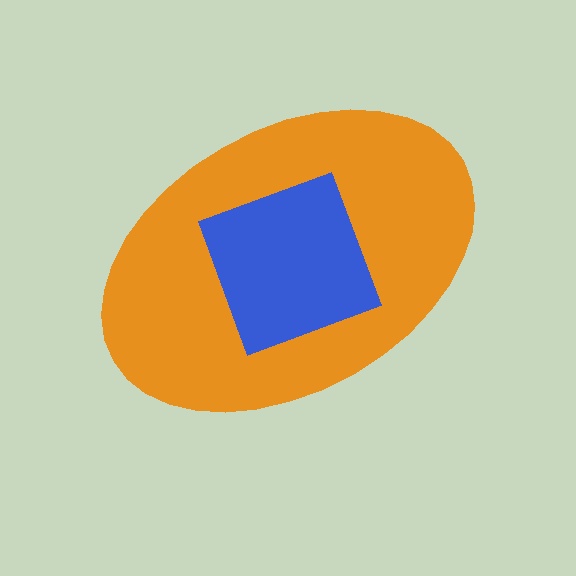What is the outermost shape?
The orange ellipse.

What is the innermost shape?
The blue square.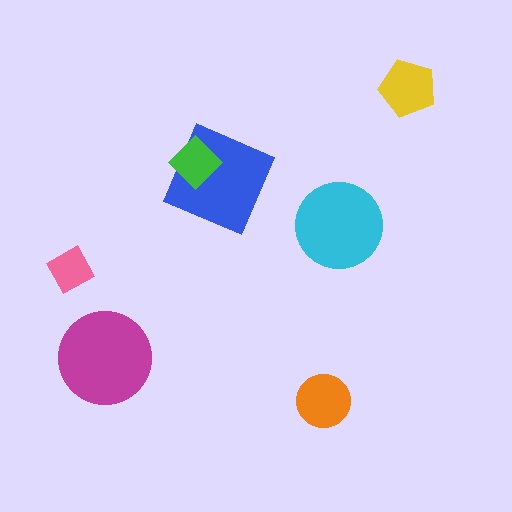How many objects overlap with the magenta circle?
0 objects overlap with the magenta circle.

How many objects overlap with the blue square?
1 object overlaps with the blue square.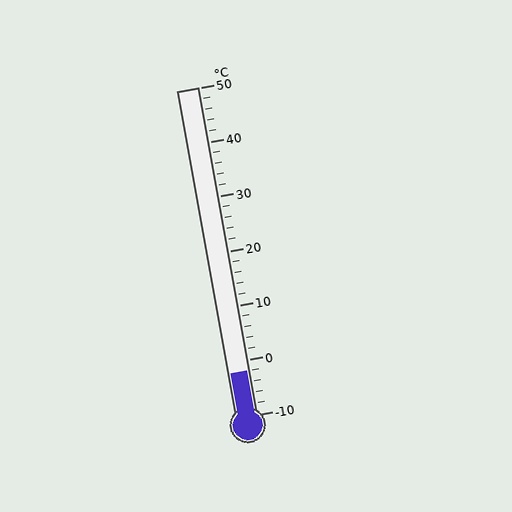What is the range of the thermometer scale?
The thermometer scale ranges from -10°C to 50°C.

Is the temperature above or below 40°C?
The temperature is below 40°C.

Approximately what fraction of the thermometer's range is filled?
The thermometer is filled to approximately 15% of its range.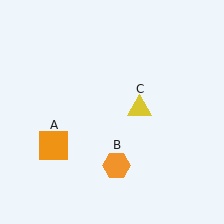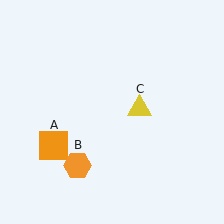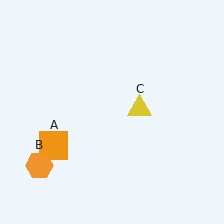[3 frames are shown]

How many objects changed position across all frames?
1 object changed position: orange hexagon (object B).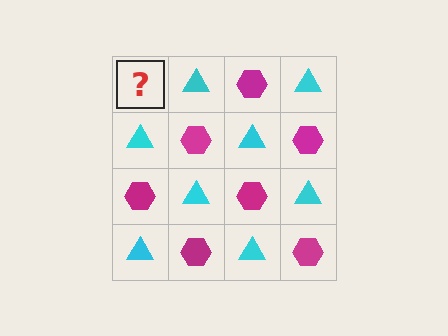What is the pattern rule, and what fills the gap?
The rule is that it alternates magenta hexagon and cyan triangle in a checkerboard pattern. The gap should be filled with a magenta hexagon.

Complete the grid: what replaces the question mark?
The question mark should be replaced with a magenta hexagon.